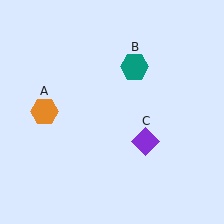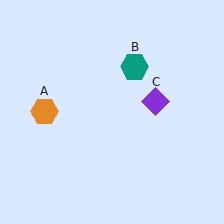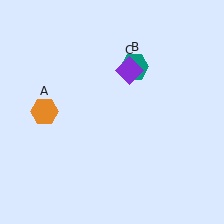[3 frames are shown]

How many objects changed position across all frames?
1 object changed position: purple diamond (object C).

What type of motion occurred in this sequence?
The purple diamond (object C) rotated counterclockwise around the center of the scene.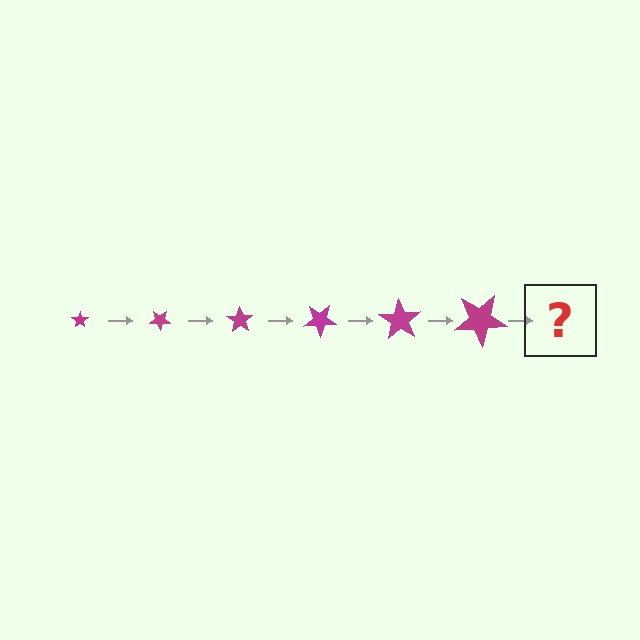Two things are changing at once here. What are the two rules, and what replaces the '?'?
The two rules are that the star grows larger each step and it rotates 35 degrees each step. The '?' should be a star, larger than the previous one and rotated 210 degrees from the start.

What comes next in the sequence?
The next element should be a star, larger than the previous one and rotated 210 degrees from the start.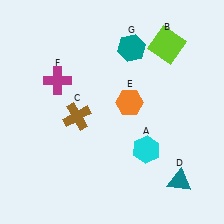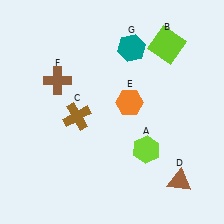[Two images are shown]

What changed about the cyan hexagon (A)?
In Image 1, A is cyan. In Image 2, it changed to lime.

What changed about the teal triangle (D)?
In Image 1, D is teal. In Image 2, it changed to brown.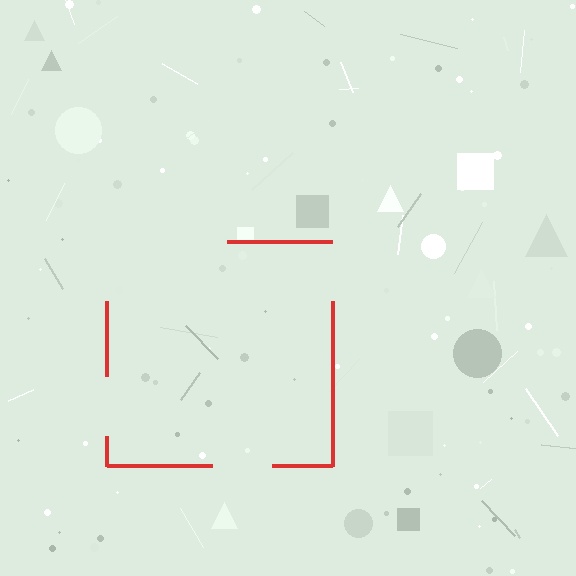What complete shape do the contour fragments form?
The contour fragments form a square.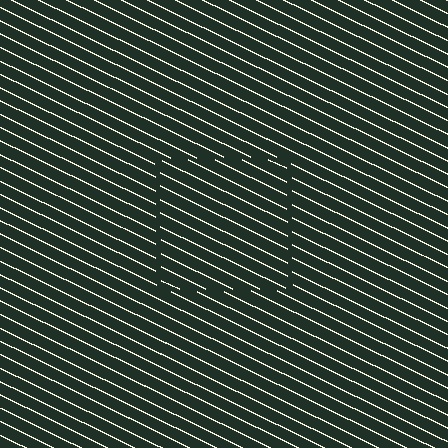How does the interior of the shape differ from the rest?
The interior of the shape contains the same grating, shifted by half a period — the contour is defined by the phase discontinuity where line-ends from the inner and outer gratings abut.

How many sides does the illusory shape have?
4 sides — the line-ends trace a square.